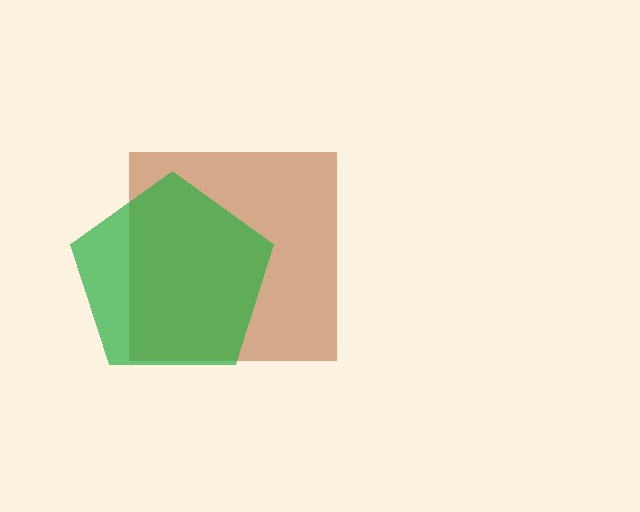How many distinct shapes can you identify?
There are 2 distinct shapes: a brown square, a green pentagon.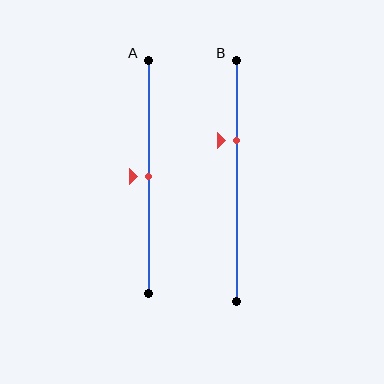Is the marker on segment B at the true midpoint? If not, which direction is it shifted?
No, the marker on segment B is shifted upward by about 17% of the segment length.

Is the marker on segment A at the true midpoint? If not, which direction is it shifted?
Yes, the marker on segment A is at the true midpoint.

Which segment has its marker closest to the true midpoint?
Segment A has its marker closest to the true midpoint.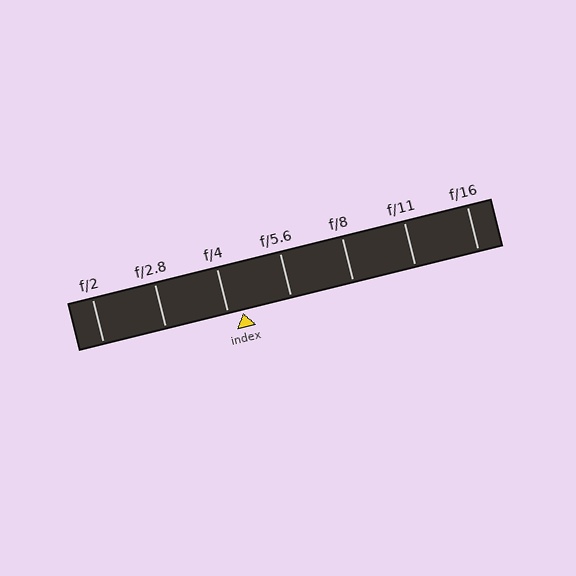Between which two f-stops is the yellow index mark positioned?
The index mark is between f/4 and f/5.6.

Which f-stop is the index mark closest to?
The index mark is closest to f/4.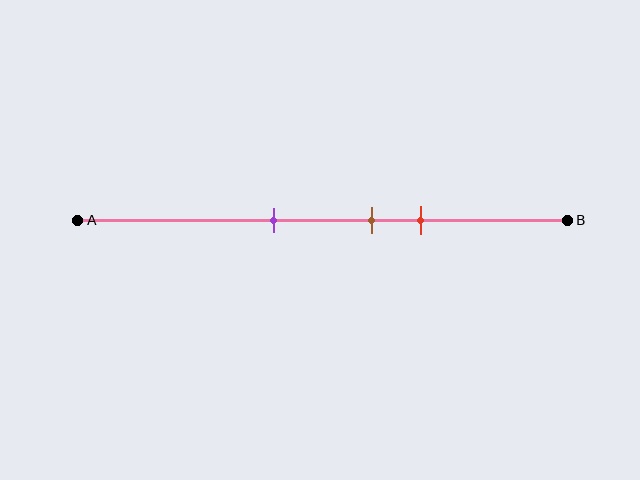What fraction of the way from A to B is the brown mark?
The brown mark is approximately 60% (0.6) of the way from A to B.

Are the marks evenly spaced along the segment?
Yes, the marks are approximately evenly spaced.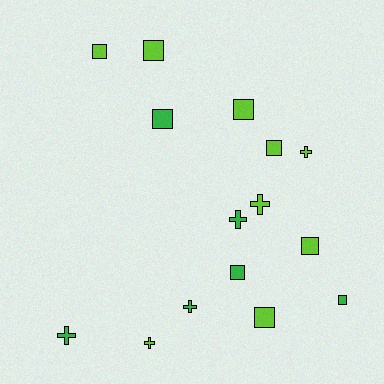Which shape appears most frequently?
Square, with 9 objects.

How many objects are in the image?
There are 15 objects.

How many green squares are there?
There are 3 green squares.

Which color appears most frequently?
Lime, with 9 objects.